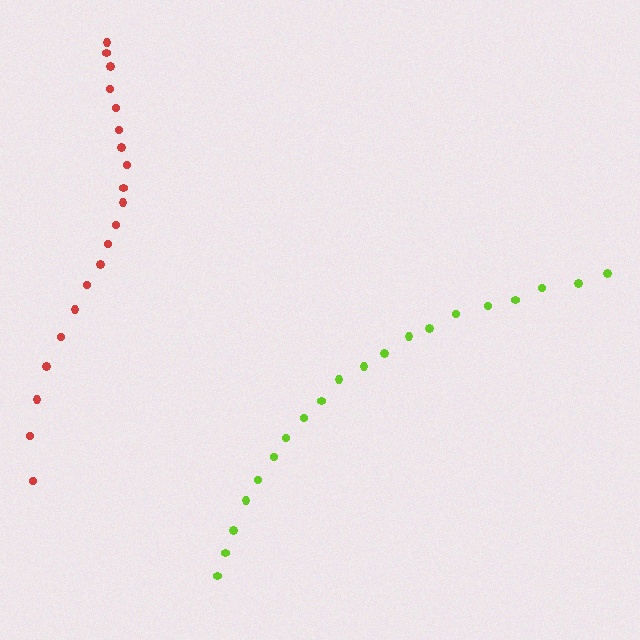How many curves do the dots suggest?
There are 2 distinct paths.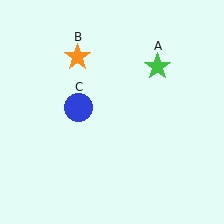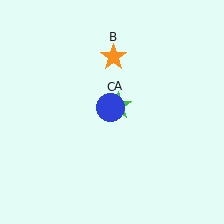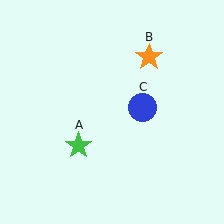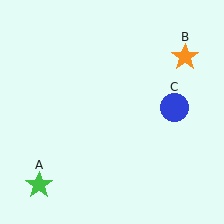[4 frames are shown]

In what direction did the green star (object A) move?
The green star (object A) moved down and to the left.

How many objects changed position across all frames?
3 objects changed position: green star (object A), orange star (object B), blue circle (object C).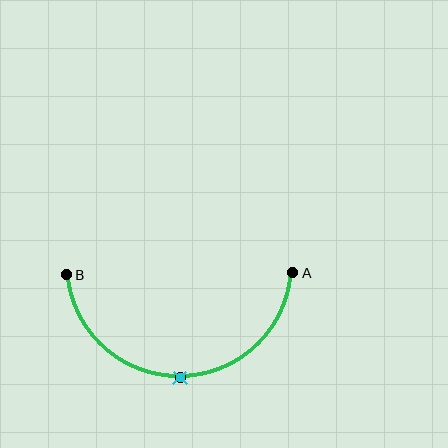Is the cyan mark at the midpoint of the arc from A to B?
Yes. The cyan mark lies on the arc at equal arc-length from both A and B — it is the arc midpoint.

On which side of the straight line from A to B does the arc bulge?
The arc bulges below the straight line connecting A and B.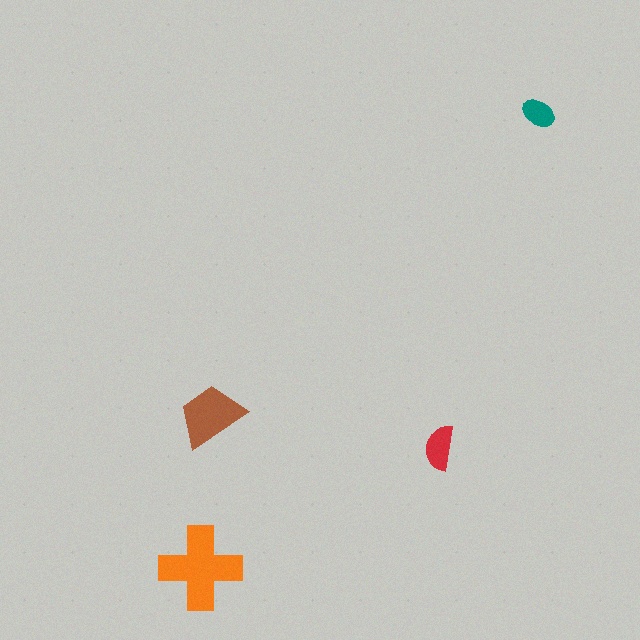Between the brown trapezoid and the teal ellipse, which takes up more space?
The brown trapezoid.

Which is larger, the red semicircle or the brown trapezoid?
The brown trapezoid.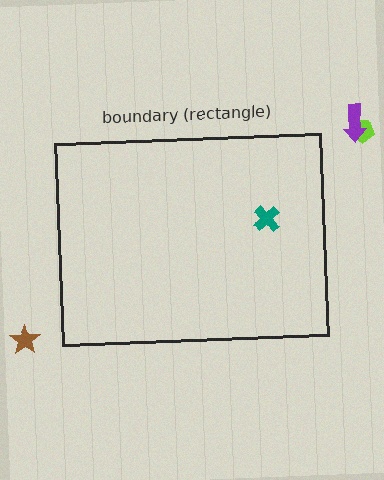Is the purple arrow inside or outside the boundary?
Outside.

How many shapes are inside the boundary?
1 inside, 3 outside.